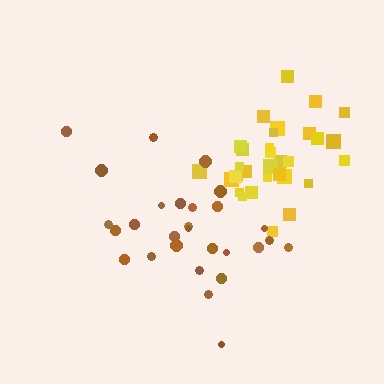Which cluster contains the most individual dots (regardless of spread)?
Yellow (32).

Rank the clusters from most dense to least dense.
yellow, brown.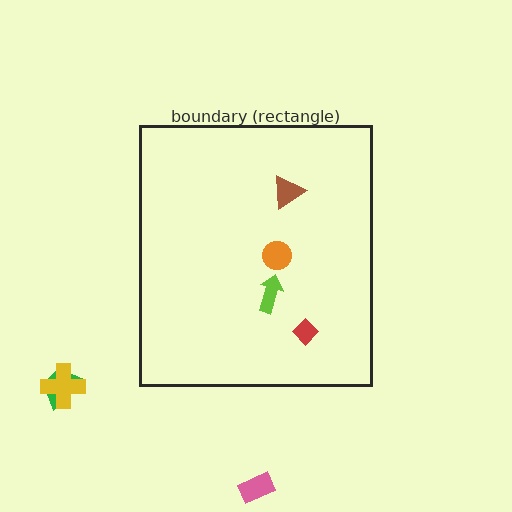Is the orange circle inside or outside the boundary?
Inside.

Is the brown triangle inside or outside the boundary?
Inside.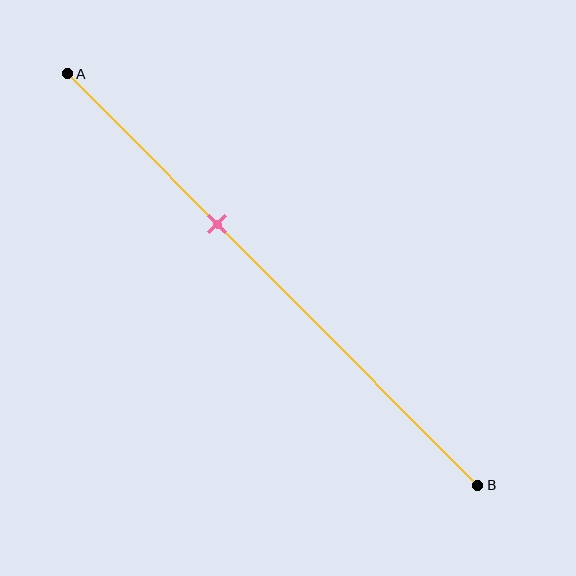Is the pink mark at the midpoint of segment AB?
No, the mark is at about 35% from A, not at the 50% midpoint.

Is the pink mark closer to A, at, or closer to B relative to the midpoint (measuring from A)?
The pink mark is closer to point A than the midpoint of segment AB.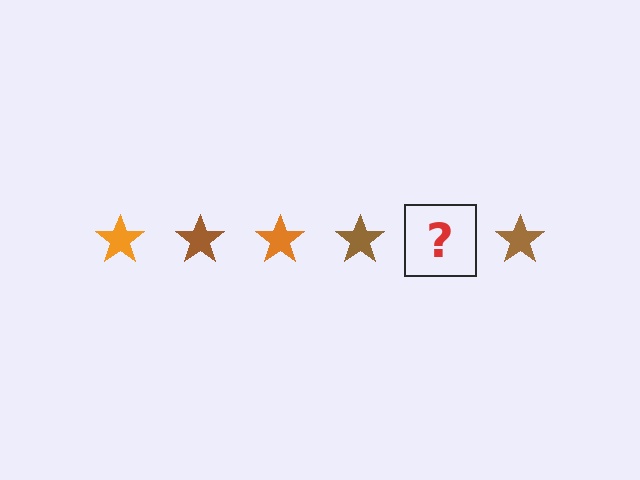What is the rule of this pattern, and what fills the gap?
The rule is that the pattern cycles through orange, brown stars. The gap should be filled with an orange star.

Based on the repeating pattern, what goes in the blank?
The blank should be an orange star.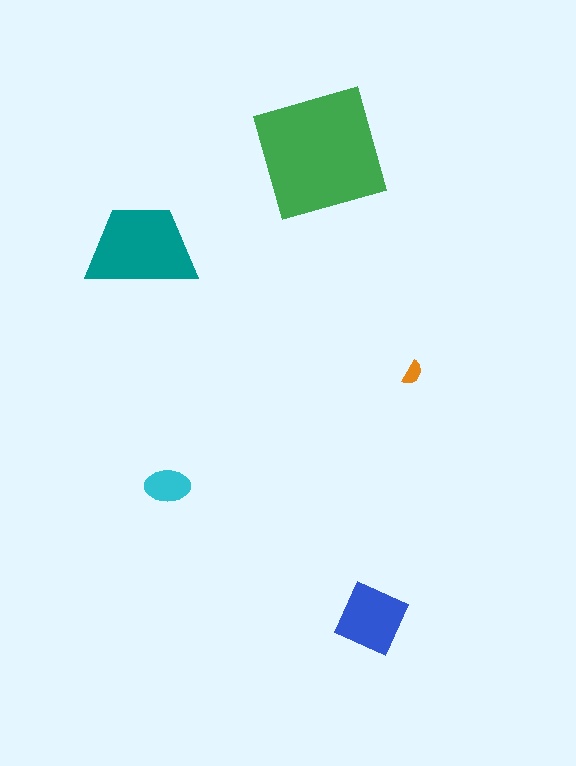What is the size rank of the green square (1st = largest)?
1st.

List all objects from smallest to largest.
The orange semicircle, the cyan ellipse, the blue diamond, the teal trapezoid, the green square.